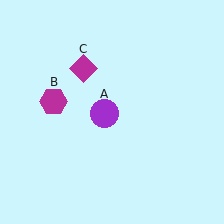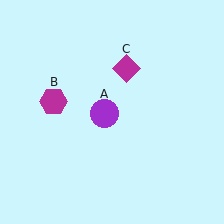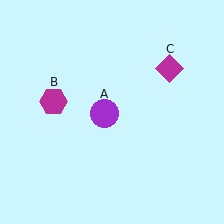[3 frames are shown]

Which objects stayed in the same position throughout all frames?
Purple circle (object A) and magenta hexagon (object B) remained stationary.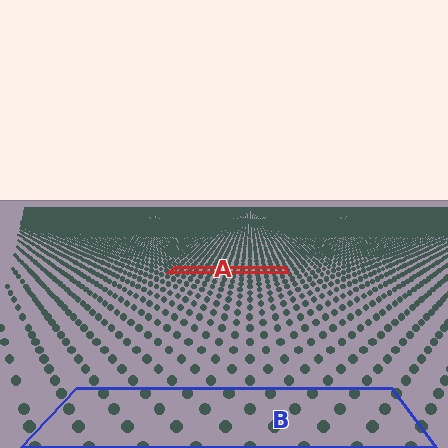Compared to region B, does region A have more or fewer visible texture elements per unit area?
Region A has more texture elements per unit area — they are packed more densely because it is farther away.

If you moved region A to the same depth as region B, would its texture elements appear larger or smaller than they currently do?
They would appear larger. At a closer depth, the same texture elements are projected at a bigger on-screen size.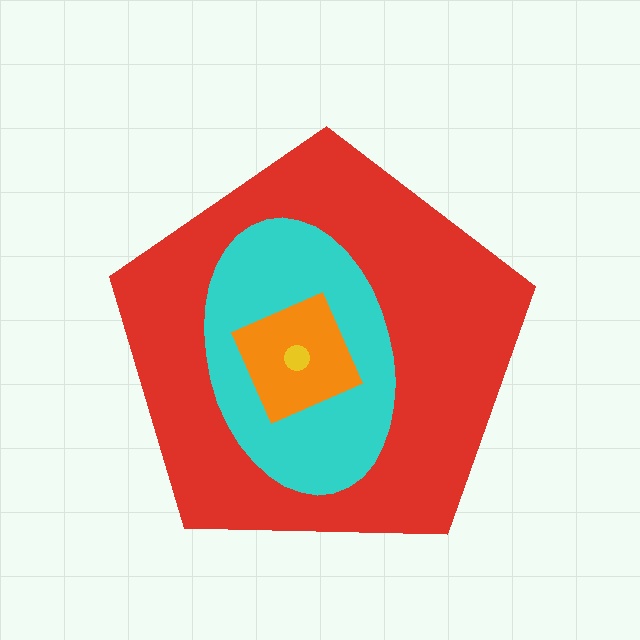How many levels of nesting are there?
4.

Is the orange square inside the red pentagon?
Yes.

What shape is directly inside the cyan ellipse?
The orange square.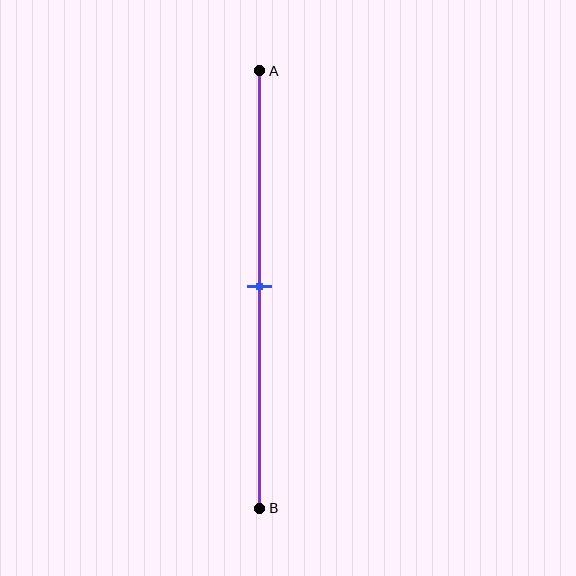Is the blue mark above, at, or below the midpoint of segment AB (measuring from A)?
The blue mark is approximately at the midpoint of segment AB.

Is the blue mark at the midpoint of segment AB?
Yes, the mark is approximately at the midpoint.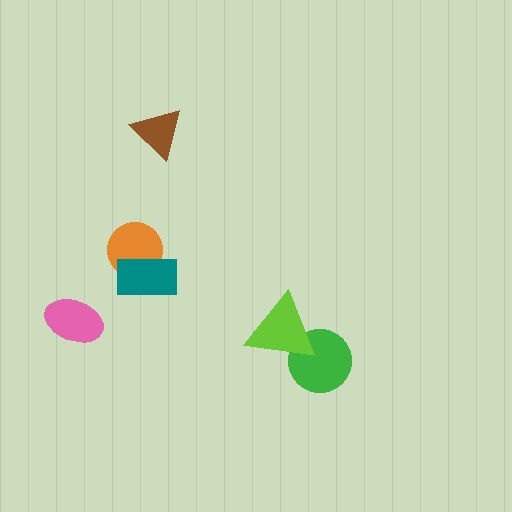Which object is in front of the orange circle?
The teal rectangle is in front of the orange circle.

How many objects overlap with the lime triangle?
1 object overlaps with the lime triangle.